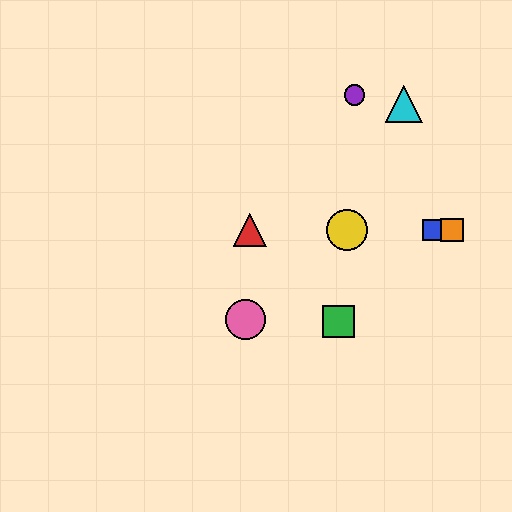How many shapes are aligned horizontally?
4 shapes (the red triangle, the blue square, the yellow circle, the orange square) are aligned horizontally.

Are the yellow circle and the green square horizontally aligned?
No, the yellow circle is at y≈230 and the green square is at y≈321.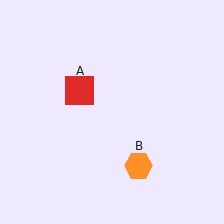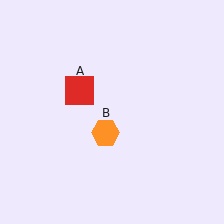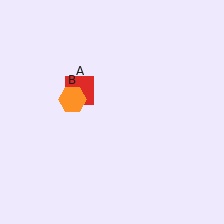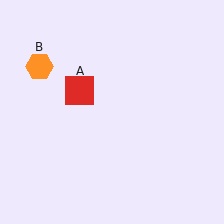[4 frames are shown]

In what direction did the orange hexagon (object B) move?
The orange hexagon (object B) moved up and to the left.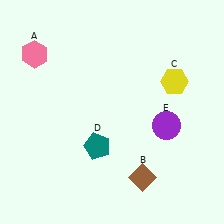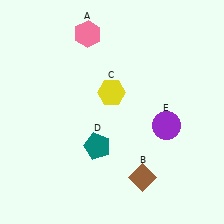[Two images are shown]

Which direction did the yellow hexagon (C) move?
The yellow hexagon (C) moved left.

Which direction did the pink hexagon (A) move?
The pink hexagon (A) moved right.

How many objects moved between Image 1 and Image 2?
2 objects moved between the two images.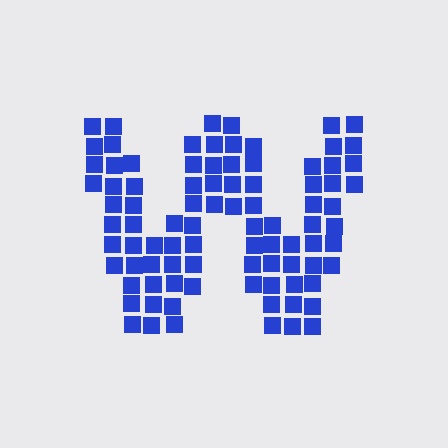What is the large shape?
The large shape is the letter W.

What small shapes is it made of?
It is made of small squares.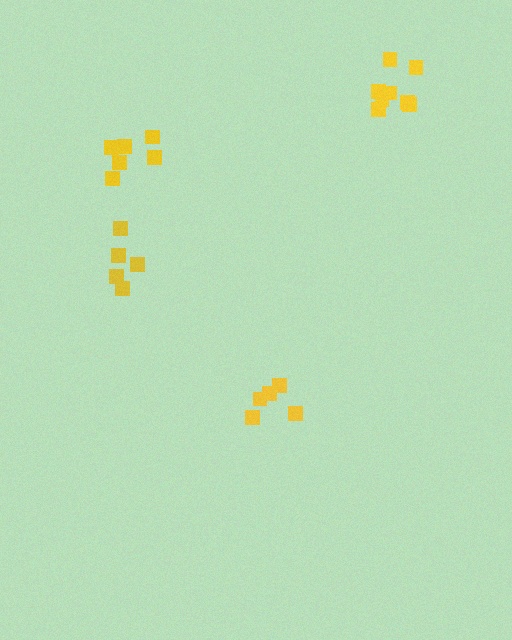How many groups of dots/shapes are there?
There are 4 groups.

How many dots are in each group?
Group 1: 6 dots, Group 2: 8 dots, Group 3: 5 dots, Group 4: 5 dots (24 total).